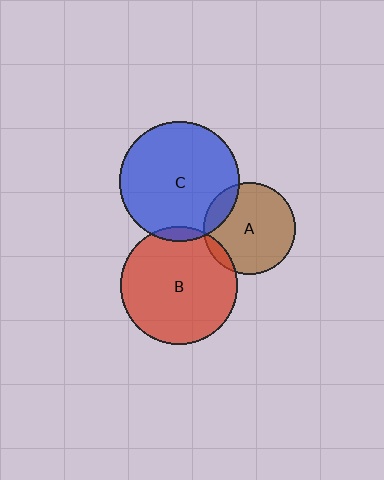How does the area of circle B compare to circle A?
Approximately 1.6 times.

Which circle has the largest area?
Circle C (blue).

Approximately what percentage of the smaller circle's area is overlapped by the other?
Approximately 15%.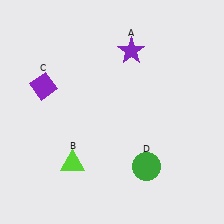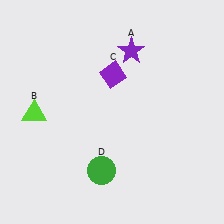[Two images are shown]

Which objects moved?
The objects that moved are: the lime triangle (B), the purple diamond (C), the green circle (D).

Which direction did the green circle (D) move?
The green circle (D) moved left.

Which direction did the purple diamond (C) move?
The purple diamond (C) moved right.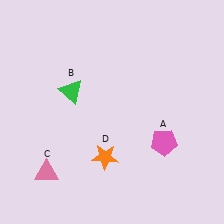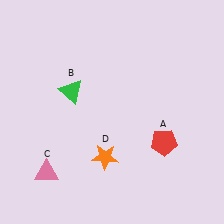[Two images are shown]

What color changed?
The pentagon (A) changed from pink in Image 1 to red in Image 2.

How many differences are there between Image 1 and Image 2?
There is 1 difference between the two images.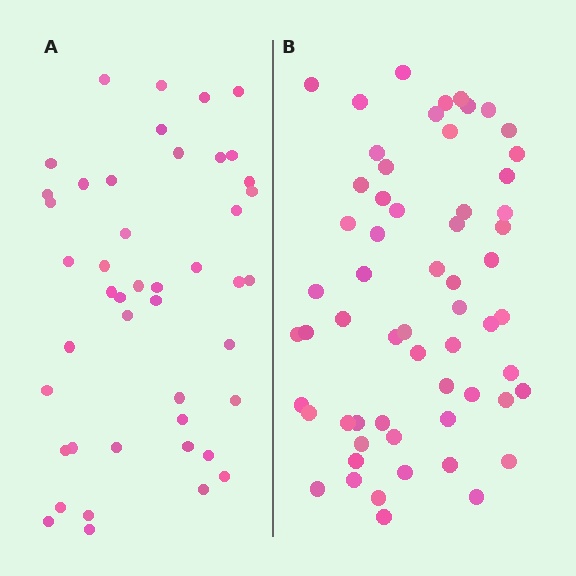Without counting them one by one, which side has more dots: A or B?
Region B (the right region) has more dots.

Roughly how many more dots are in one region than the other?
Region B has approximately 15 more dots than region A.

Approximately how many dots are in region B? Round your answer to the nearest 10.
About 60 dots.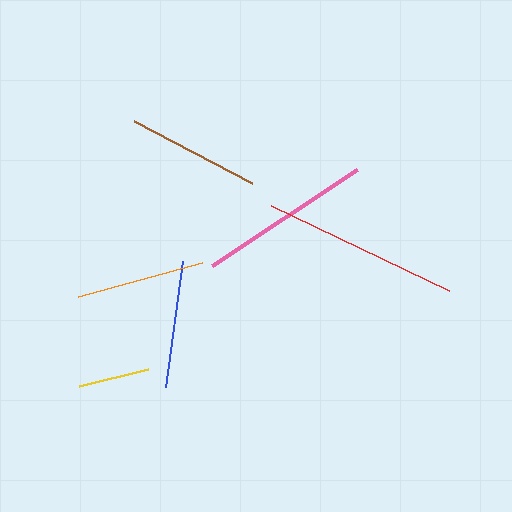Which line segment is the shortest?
The yellow line is the shortest at approximately 71 pixels.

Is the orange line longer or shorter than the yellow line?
The orange line is longer than the yellow line.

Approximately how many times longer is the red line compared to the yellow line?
The red line is approximately 2.8 times the length of the yellow line.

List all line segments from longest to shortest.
From longest to shortest: red, pink, brown, orange, blue, yellow.